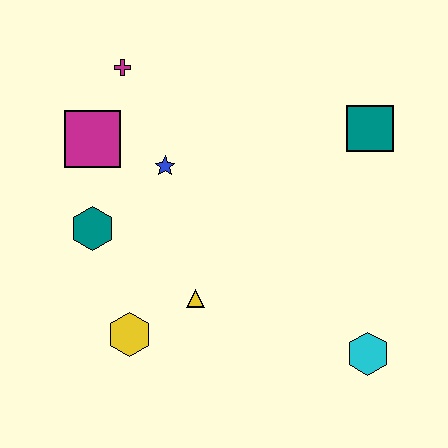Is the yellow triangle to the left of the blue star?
No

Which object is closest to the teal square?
The blue star is closest to the teal square.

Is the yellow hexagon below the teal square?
Yes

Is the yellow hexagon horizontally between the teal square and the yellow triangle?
No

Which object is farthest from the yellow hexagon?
The teal square is farthest from the yellow hexagon.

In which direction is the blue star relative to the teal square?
The blue star is to the left of the teal square.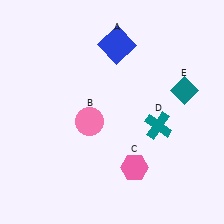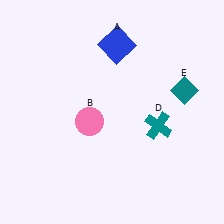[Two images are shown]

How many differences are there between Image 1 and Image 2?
There is 1 difference between the two images.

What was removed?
The pink hexagon (C) was removed in Image 2.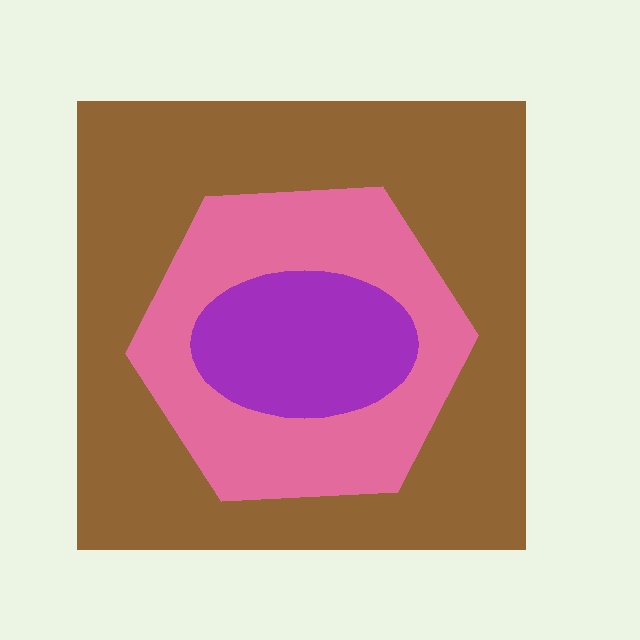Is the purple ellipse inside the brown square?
Yes.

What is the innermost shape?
The purple ellipse.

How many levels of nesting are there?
3.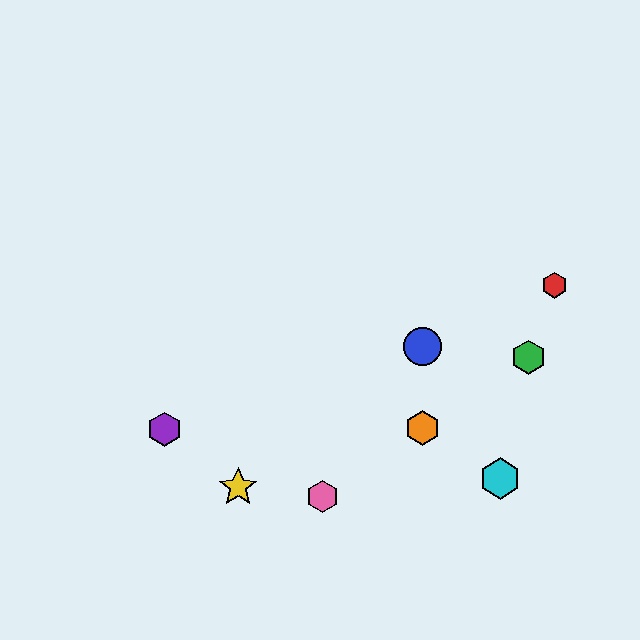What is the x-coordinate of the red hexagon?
The red hexagon is at x≈554.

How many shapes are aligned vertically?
2 shapes (the blue circle, the orange hexagon) are aligned vertically.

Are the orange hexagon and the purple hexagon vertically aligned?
No, the orange hexagon is at x≈423 and the purple hexagon is at x≈165.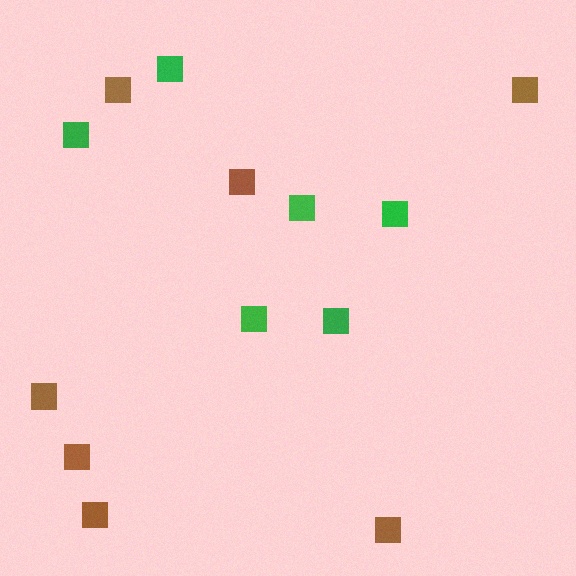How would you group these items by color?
There are 2 groups: one group of brown squares (7) and one group of green squares (6).